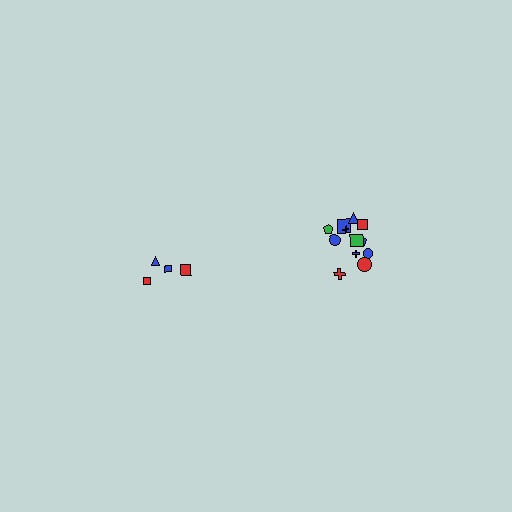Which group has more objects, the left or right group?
The right group.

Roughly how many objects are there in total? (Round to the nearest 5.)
Roughly 15 objects in total.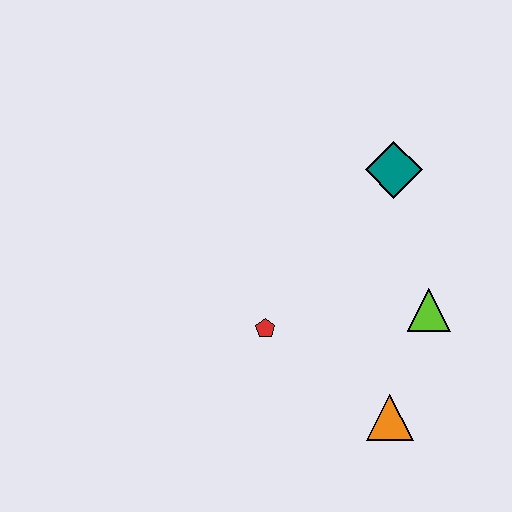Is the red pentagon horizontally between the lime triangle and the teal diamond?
No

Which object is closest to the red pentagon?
The orange triangle is closest to the red pentagon.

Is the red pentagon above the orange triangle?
Yes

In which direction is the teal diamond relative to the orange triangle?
The teal diamond is above the orange triangle.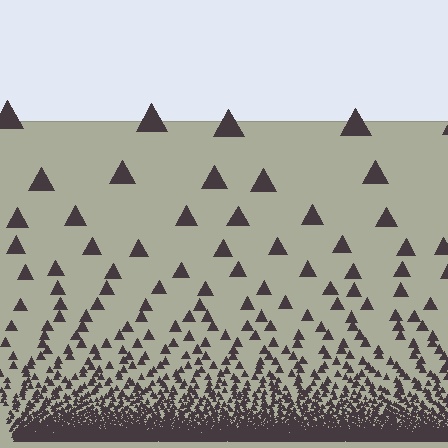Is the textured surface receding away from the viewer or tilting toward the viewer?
The surface appears to tilt toward the viewer. Texture elements get larger and sparser toward the top.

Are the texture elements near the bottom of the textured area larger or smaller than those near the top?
Smaller. The gradient is inverted — elements near the bottom are smaller and denser.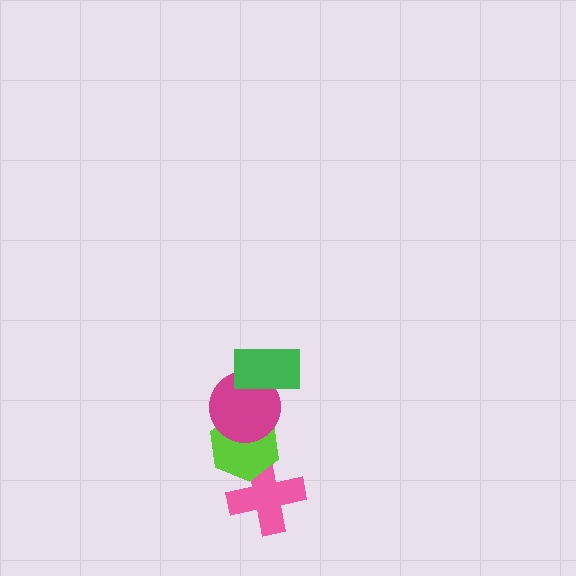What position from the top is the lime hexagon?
The lime hexagon is 3rd from the top.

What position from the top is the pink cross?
The pink cross is 4th from the top.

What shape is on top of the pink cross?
The lime hexagon is on top of the pink cross.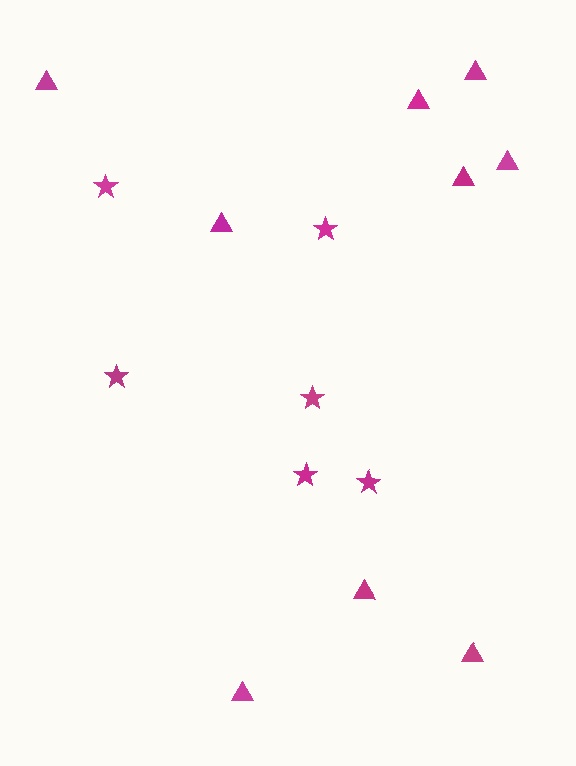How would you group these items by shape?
There are 2 groups: one group of triangles (9) and one group of stars (6).